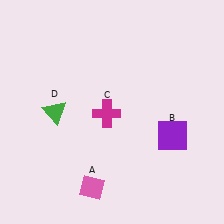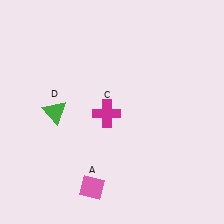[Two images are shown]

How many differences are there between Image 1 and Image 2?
There is 1 difference between the two images.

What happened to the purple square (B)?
The purple square (B) was removed in Image 2. It was in the bottom-right area of Image 1.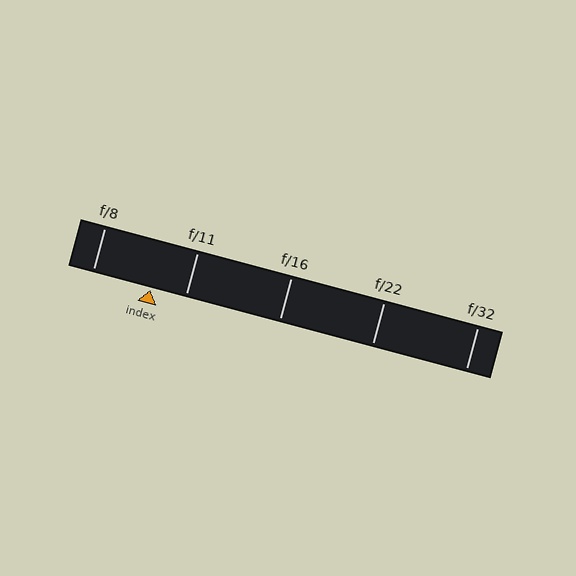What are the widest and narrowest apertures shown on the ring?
The widest aperture shown is f/8 and the narrowest is f/32.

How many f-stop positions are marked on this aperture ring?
There are 5 f-stop positions marked.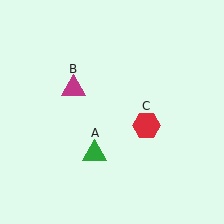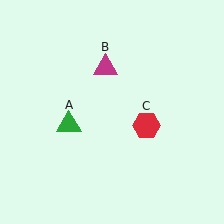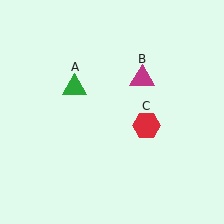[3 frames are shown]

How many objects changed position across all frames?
2 objects changed position: green triangle (object A), magenta triangle (object B).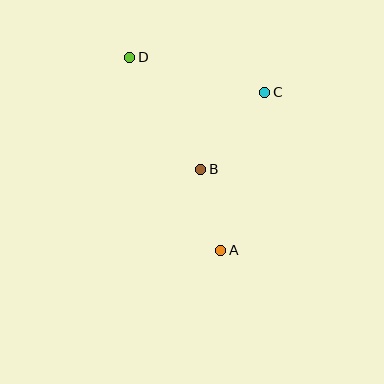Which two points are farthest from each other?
Points A and D are farthest from each other.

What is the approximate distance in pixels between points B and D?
The distance between B and D is approximately 132 pixels.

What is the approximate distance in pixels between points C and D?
The distance between C and D is approximately 139 pixels.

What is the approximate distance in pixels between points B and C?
The distance between B and C is approximately 100 pixels.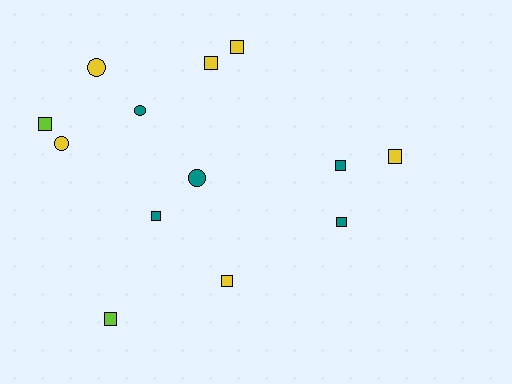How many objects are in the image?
There are 13 objects.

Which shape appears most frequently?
Square, with 9 objects.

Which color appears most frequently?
Yellow, with 6 objects.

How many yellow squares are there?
There are 4 yellow squares.